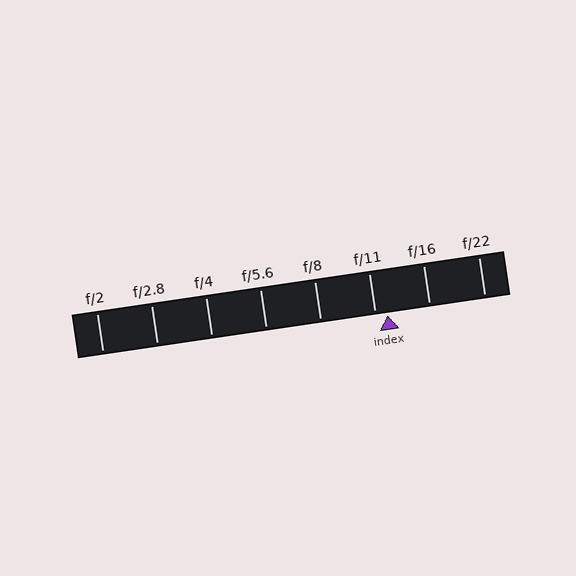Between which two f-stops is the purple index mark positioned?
The index mark is between f/11 and f/16.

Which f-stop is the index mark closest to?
The index mark is closest to f/11.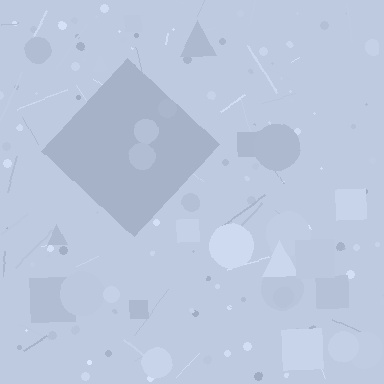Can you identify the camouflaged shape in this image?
The camouflaged shape is a diamond.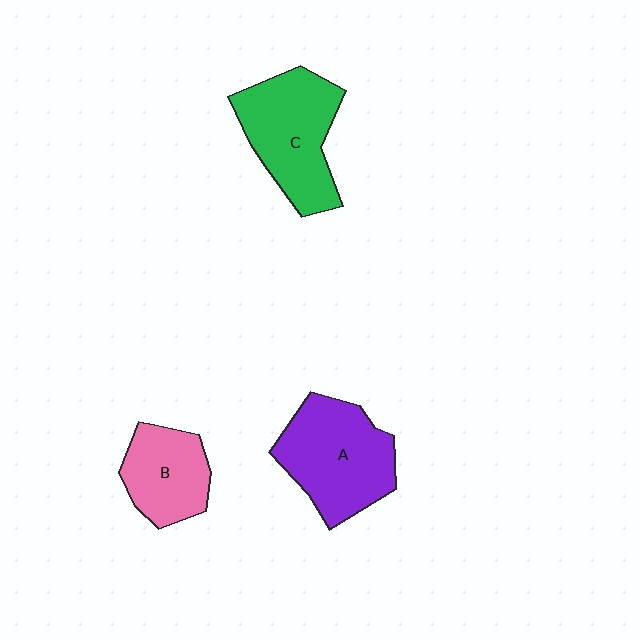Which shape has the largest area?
Shape A (purple).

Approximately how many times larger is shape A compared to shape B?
Approximately 1.5 times.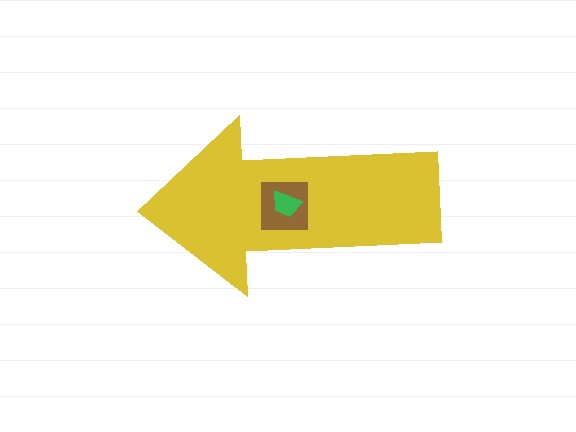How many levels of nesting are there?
3.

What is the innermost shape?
The green trapezoid.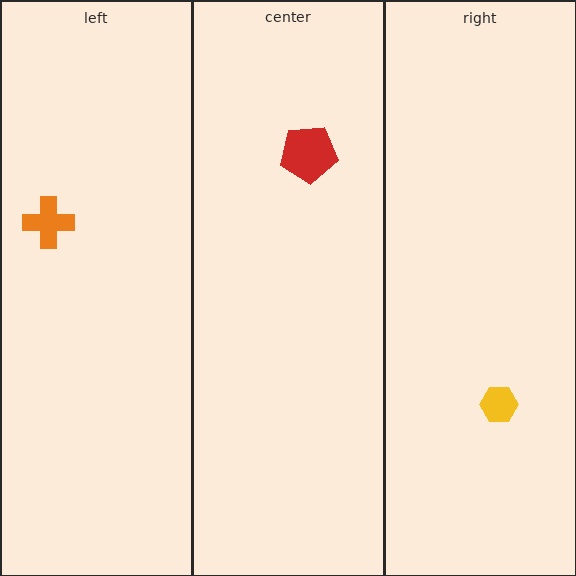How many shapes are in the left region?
1.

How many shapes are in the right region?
1.